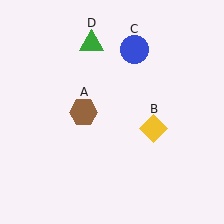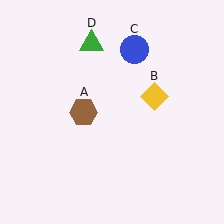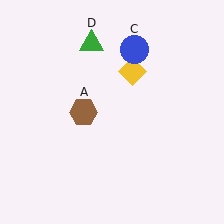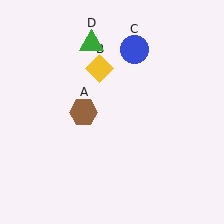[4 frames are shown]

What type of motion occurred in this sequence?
The yellow diamond (object B) rotated counterclockwise around the center of the scene.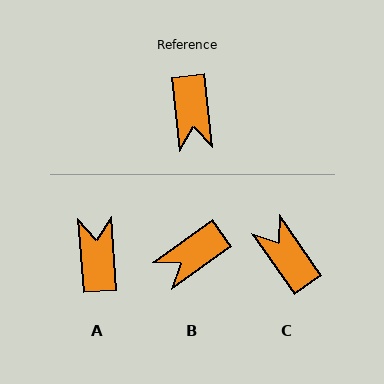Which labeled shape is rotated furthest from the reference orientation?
A, about 178 degrees away.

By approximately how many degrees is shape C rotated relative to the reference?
Approximately 152 degrees clockwise.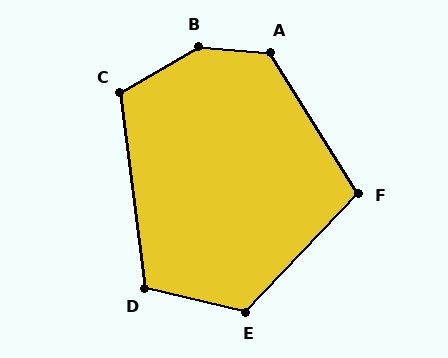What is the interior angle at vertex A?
Approximately 126 degrees (obtuse).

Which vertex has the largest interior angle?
B, at approximately 145 degrees.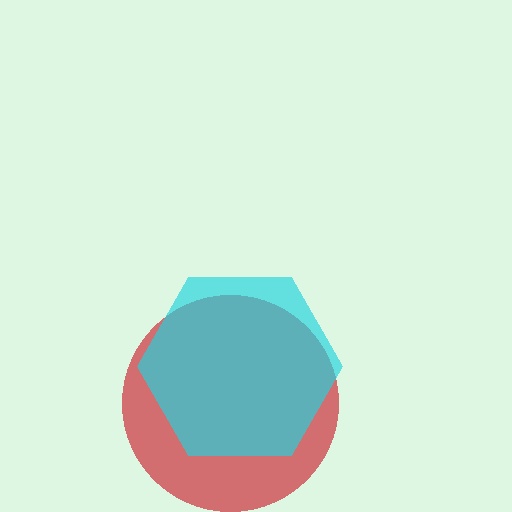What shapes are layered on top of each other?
The layered shapes are: a red circle, a cyan hexagon.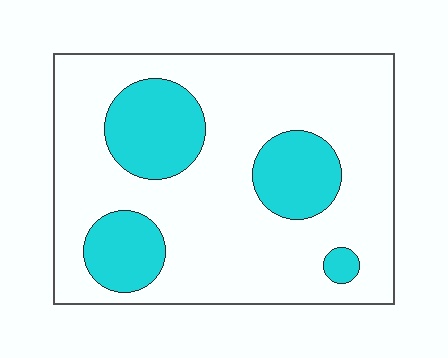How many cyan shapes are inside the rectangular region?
4.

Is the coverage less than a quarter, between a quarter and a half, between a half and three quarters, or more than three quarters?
Less than a quarter.